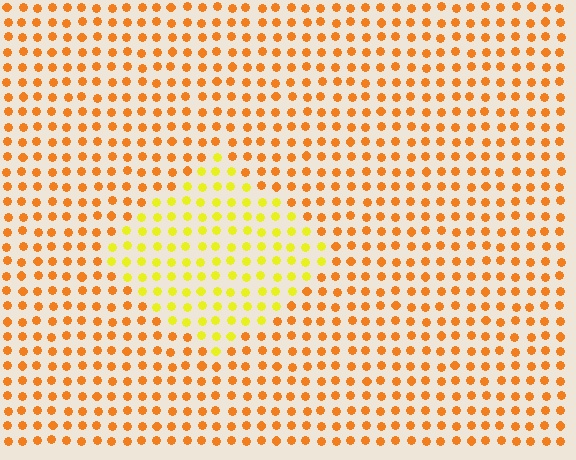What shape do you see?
I see a diamond.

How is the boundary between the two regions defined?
The boundary is defined purely by a slight shift in hue (about 36 degrees). Spacing, size, and orientation are identical on both sides.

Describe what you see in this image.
The image is filled with small orange elements in a uniform arrangement. A diamond-shaped region is visible where the elements are tinted to a slightly different hue, forming a subtle color boundary.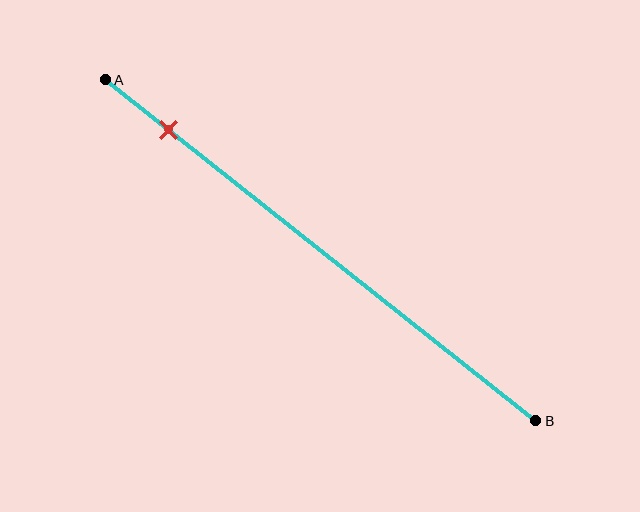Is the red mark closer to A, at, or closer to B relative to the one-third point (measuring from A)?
The red mark is closer to point A than the one-third point of segment AB.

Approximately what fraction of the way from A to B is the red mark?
The red mark is approximately 15% of the way from A to B.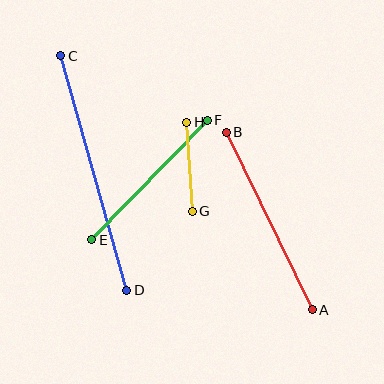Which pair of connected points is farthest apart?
Points C and D are farthest apart.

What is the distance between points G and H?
The distance is approximately 89 pixels.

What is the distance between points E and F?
The distance is approximately 166 pixels.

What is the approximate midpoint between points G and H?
The midpoint is at approximately (190, 167) pixels.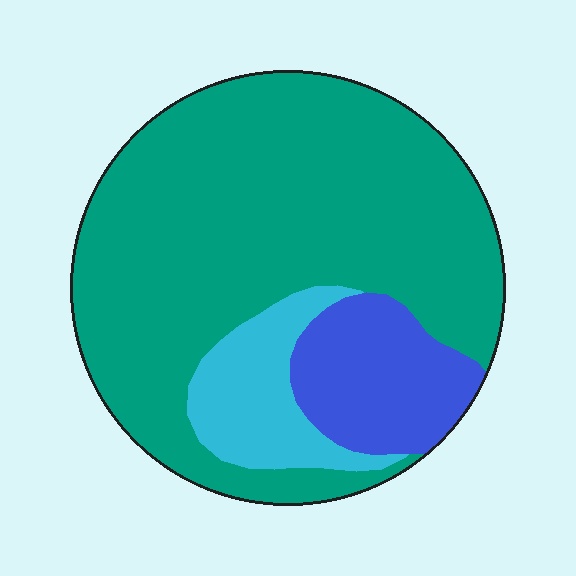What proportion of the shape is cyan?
Cyan covers 12% of the shape.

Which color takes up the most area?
Teal, at roughly 75%.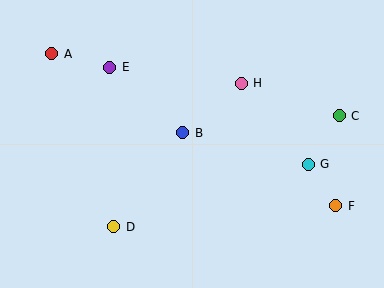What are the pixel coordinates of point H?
Point H is at (241, 84).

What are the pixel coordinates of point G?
Point G is at (308, 164).